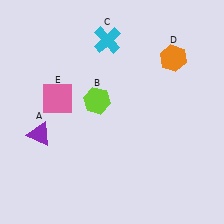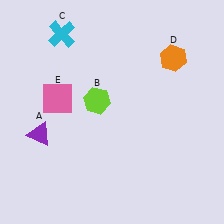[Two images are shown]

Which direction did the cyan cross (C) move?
The cyan cross (C) moved left.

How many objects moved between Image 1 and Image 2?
1 object moved between the two images.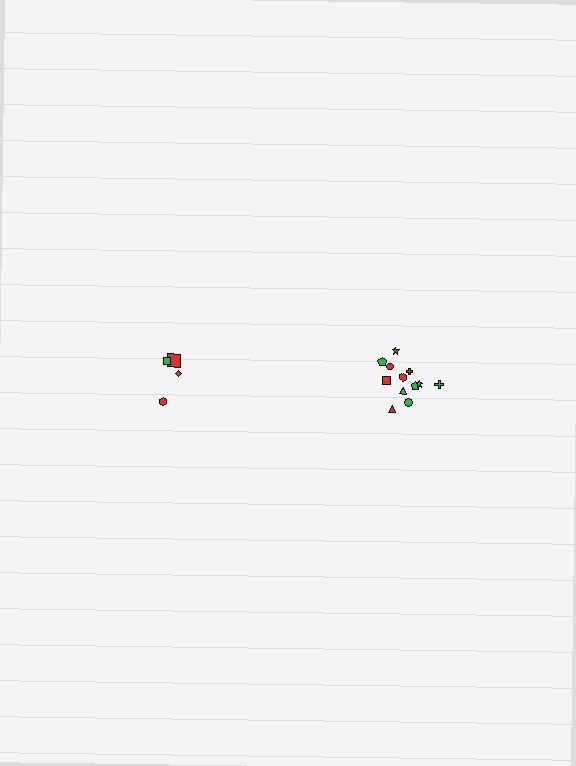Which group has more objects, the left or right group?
The right group.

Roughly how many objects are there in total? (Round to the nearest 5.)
Roughly 15 objects in total.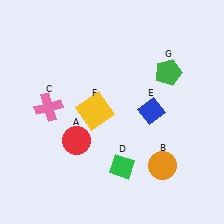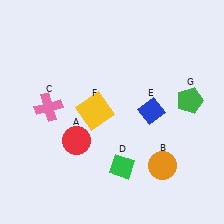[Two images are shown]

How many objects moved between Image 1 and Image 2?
1 object moved between the two images.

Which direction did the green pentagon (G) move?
The green pentagon (G) moved down.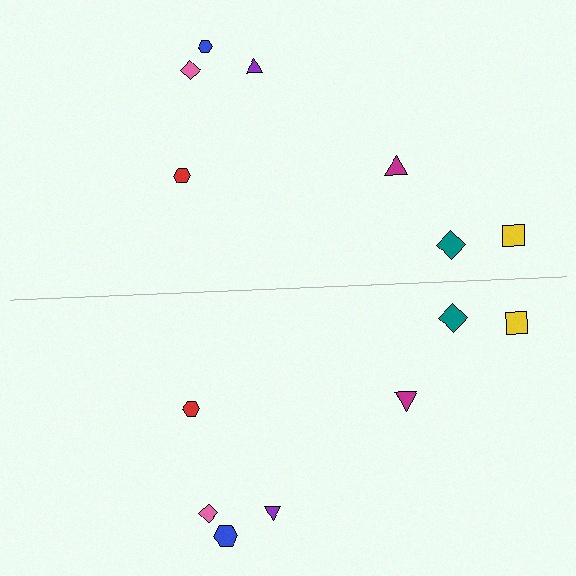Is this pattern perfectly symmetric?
No, the pattern is not perfectly symmetric. The blue hexagon on the bottom side has a different size than its mirror counterpart.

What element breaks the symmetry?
The blue hexagon on the bottom side has a different size than its mirror counterpart.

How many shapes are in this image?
There are 14 shapes in this image.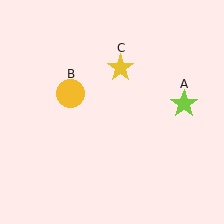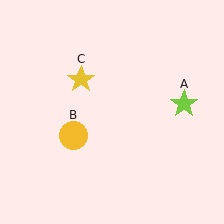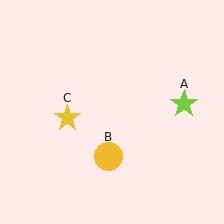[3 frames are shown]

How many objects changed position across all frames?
2 objects changed position: yellow circle (object B), yellow star (object C).